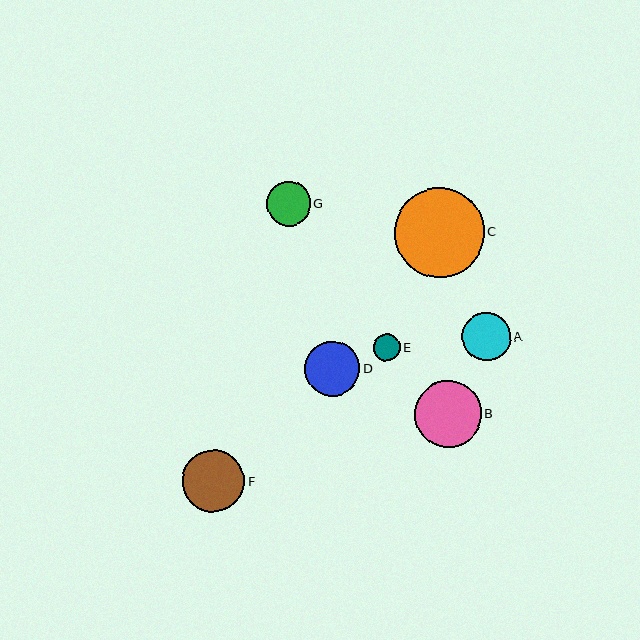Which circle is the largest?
Circle C is the largest with a size of approximately 90 pixels.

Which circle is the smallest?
Circle E is the smallest with a size of approximately 27 pixels.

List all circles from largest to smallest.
From largest to smallest: C, B, F, D, A, G, E.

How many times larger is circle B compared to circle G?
Circle B is approximately 1.5 times the size of circle G.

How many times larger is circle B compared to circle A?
Circle B is approximately 1.4 times the size of circle A.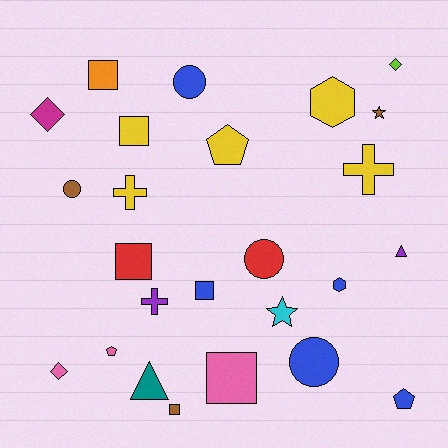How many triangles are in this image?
There are 2 triangles.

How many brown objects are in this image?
There are 3 brown objects.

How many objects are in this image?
There are 25 objects.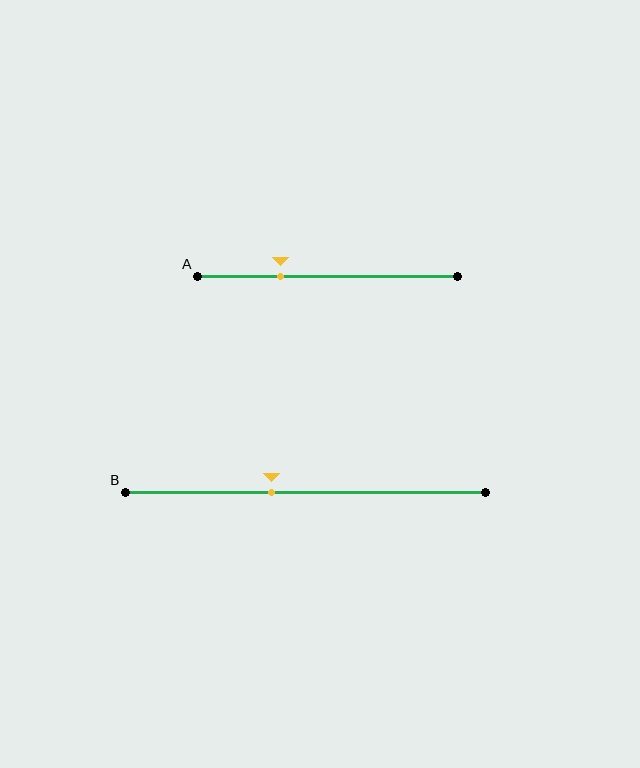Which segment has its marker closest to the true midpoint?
Segment B has its marker closest to the true midpoint.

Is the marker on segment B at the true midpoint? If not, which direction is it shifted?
No, the marker on segment B is shifted to the left by about 9% of the segment length.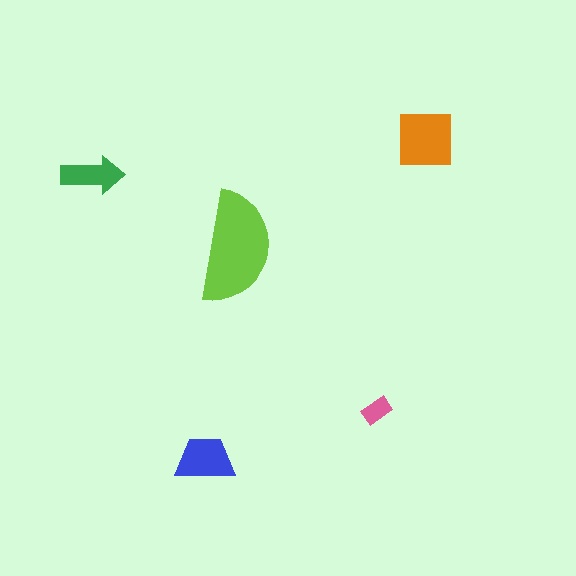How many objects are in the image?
There are 5 objects in the image.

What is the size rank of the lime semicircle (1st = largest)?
1st.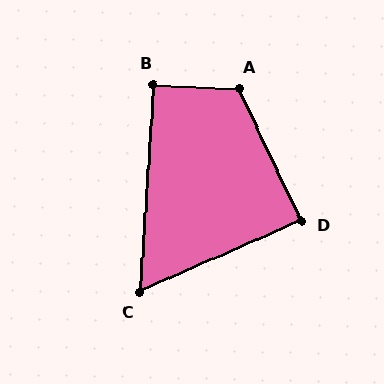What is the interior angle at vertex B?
Approximately 92 degrees (approximately right).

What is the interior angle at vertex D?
Approximately 88 degrees (approximately right).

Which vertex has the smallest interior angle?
C, at approximately 62 degrees.